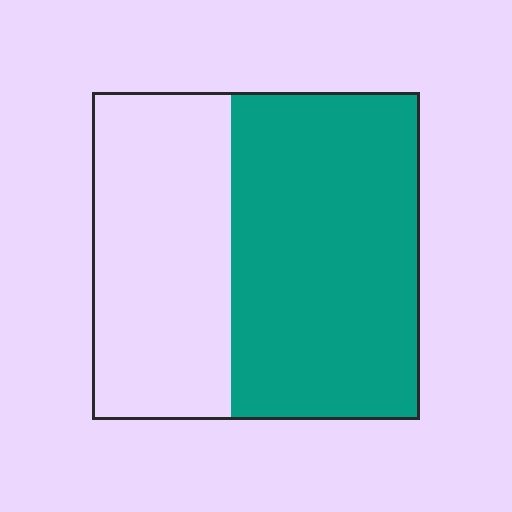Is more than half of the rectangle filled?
Yes.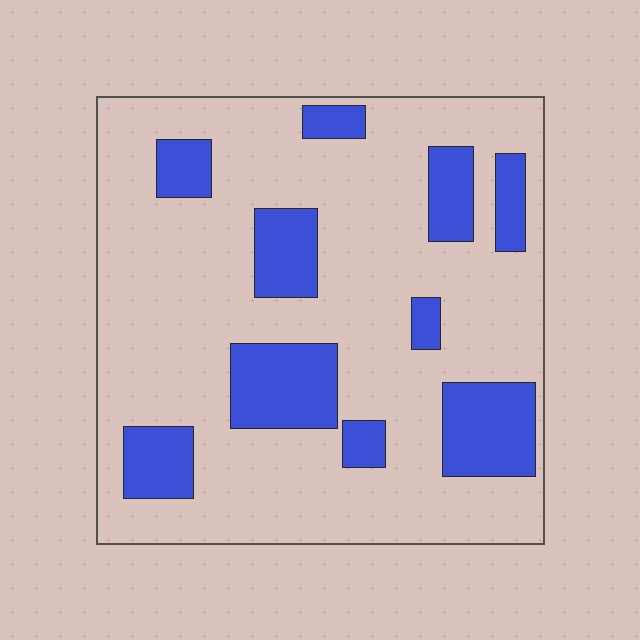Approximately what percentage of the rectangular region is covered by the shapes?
Approximately 25%.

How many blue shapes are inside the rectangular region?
10.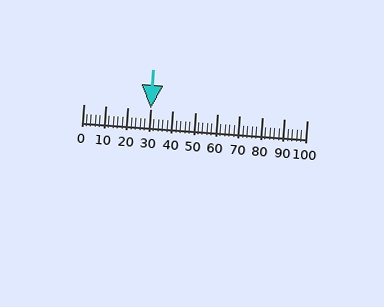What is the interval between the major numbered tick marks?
The major tick marks are spaced 10 units apart.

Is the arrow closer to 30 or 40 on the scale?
The arrow is closer to 30.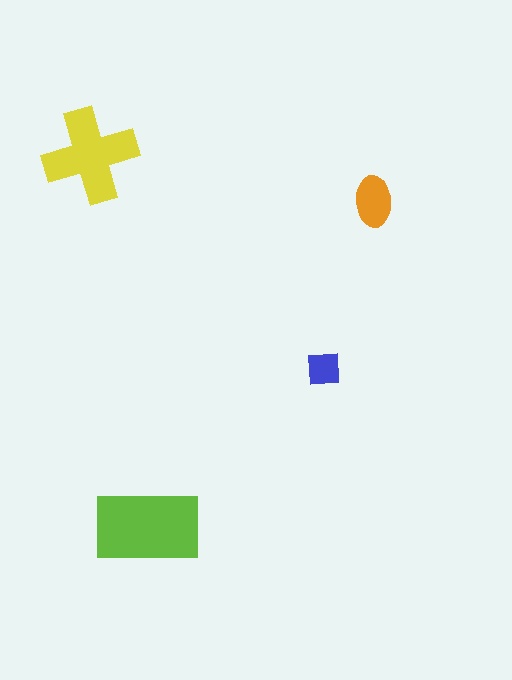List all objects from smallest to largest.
The blue square, the orange ellipse, the yellow cross, the lime rectangle.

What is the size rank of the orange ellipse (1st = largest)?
3rd.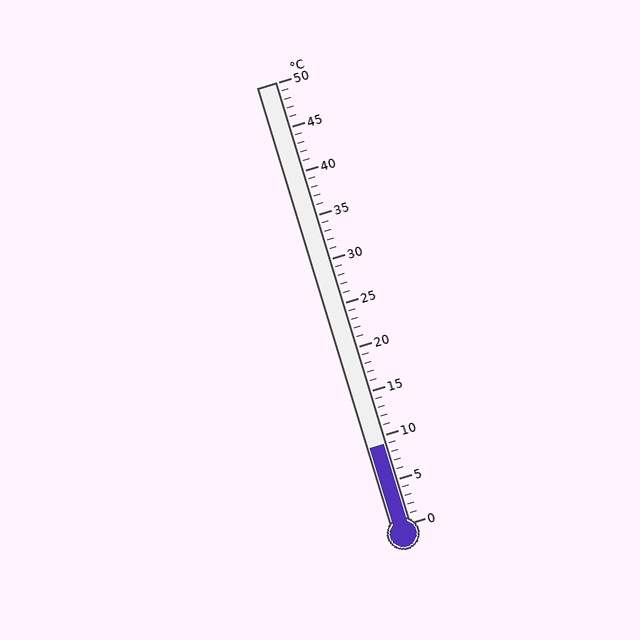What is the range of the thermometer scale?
The thermometer scale ranges from 0°C to 50°C.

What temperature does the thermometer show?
The thermometer shows approximately 9°C.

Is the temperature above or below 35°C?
The temperature is below 35°C.